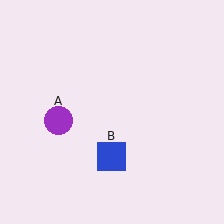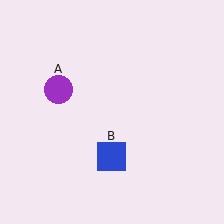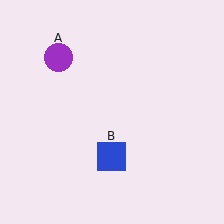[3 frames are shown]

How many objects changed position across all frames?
1 object changed position: purple circle (object A).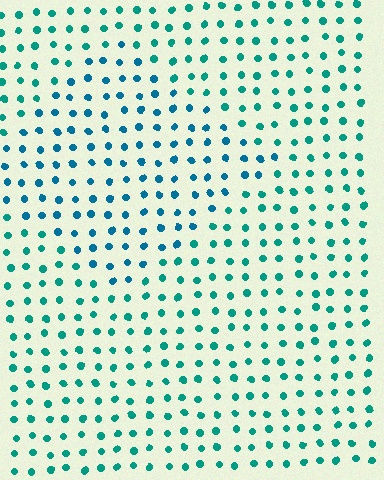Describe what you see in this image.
The image is filled with small teal elements in a uniform arrangement. A diamond-shaped region is visible where the elements are tinted to a slightly different hue, forming a subtle color boundary.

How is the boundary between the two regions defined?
The boundary is defined purely by a slight shift in hue (about 26 degrees). Spacing, size, and orientation are identical on both sides.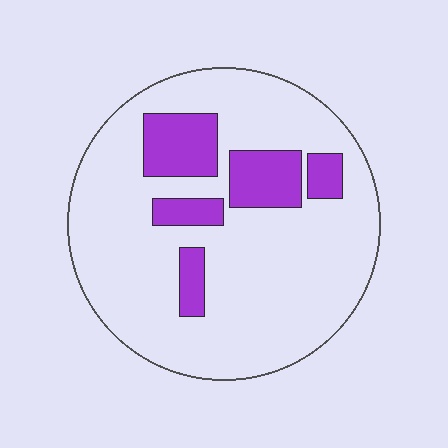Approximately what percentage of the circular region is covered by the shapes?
Approximately 20%.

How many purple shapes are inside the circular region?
5.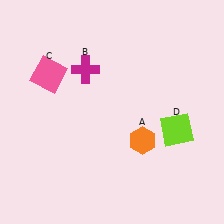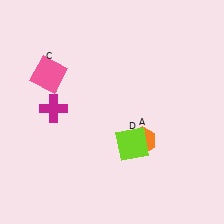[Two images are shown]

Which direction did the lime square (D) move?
The lime square (D) moved left.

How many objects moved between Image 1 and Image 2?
2 objects moved between the two images.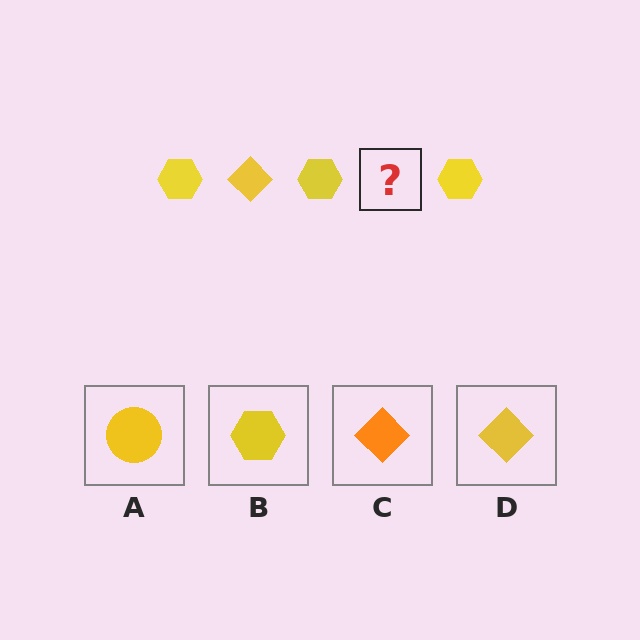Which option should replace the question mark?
Option D.